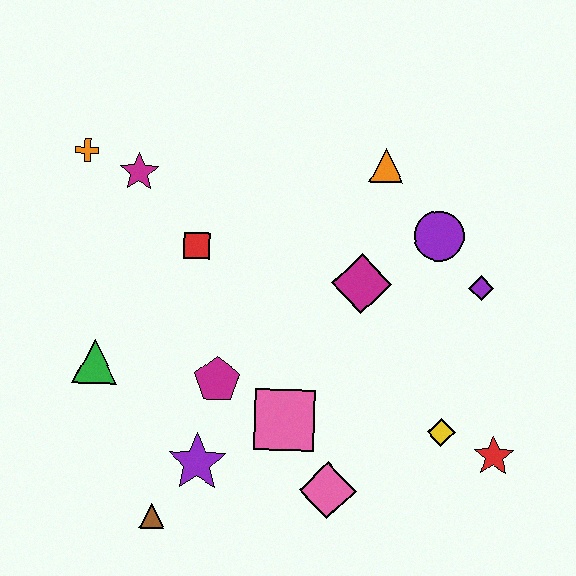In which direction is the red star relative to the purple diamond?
The red star is below the purple diamond.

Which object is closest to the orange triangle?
The purple circle is closest to the orange triangle.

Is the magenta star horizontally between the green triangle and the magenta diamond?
Yes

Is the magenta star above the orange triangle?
No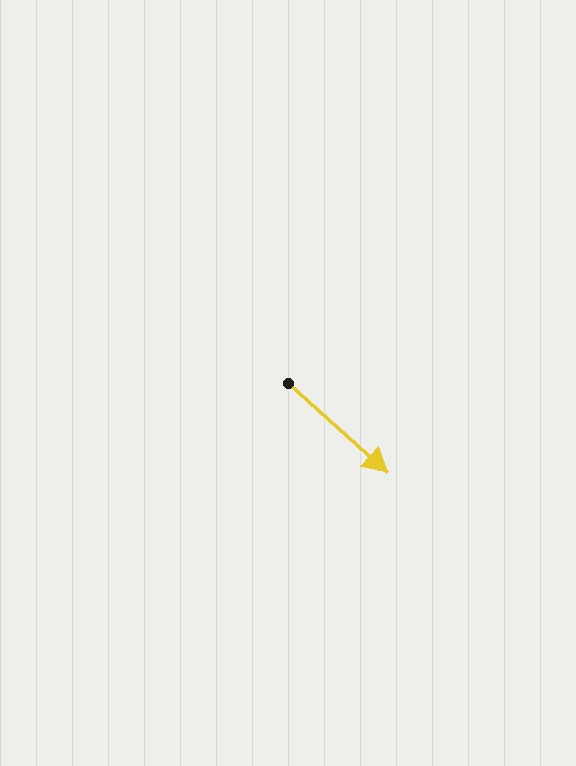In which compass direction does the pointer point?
Southeast.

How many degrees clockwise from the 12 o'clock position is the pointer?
Approximately 132 degrees.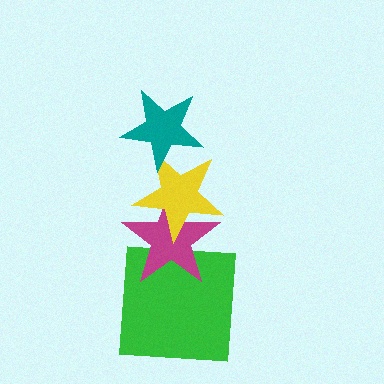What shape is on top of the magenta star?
The yellow star is on top of the magenta star.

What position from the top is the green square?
The green square is 4th from the top.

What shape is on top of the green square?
The magenta star is on top of the green square.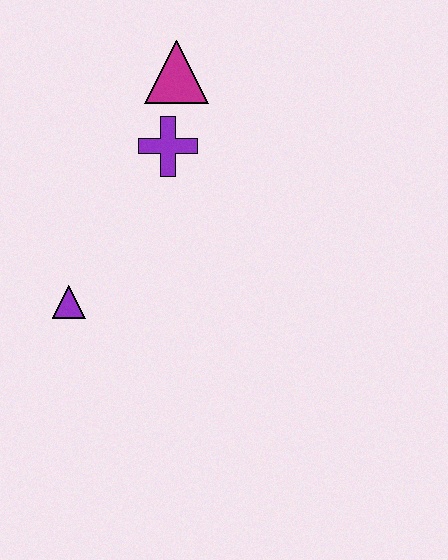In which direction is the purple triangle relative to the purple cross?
The purple triangle is below the purple cross.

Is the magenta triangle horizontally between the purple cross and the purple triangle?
No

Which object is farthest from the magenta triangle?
The purple triangle is farthest from the magenta triangle.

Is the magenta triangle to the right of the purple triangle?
Yes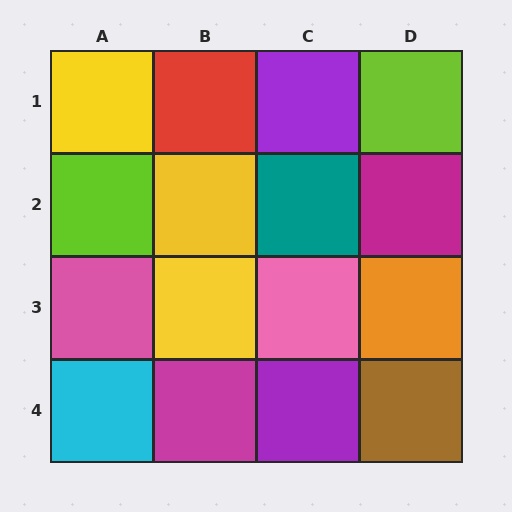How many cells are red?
1 cell is red.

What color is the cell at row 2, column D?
Magenta.